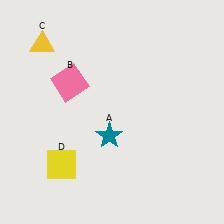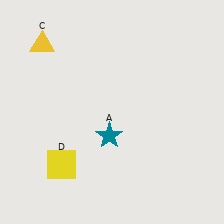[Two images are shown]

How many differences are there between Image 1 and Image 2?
There is 1 difference between the two images.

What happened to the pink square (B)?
The pink square (B) was removed in Image 2. It was in the top-left area of Image 1.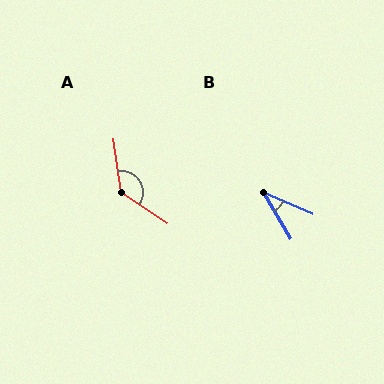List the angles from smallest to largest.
B (36°), A (132°).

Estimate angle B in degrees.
Approximately 36 degrees.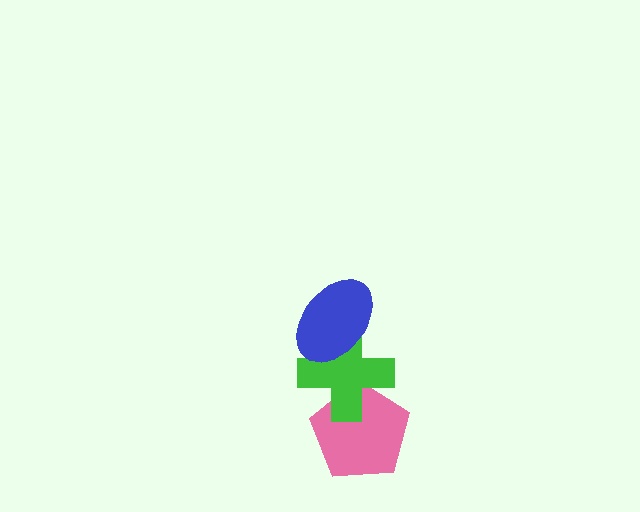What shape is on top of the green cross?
The blue ellipse is on top of the green cross.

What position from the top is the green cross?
The green cross is 2nd from the top.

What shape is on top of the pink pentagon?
The green cross is on top of the pink pentagon.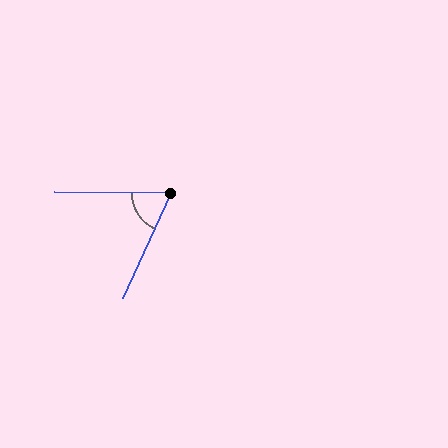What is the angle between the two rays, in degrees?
Approximately 66 degrees.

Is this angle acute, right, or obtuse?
It is acute.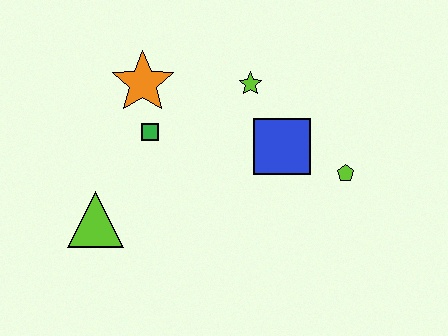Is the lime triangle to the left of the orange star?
Yes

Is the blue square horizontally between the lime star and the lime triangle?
No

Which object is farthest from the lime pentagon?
The lime triangle is farthest from the lime pentagon.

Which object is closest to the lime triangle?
The green square is closest to the lime triangle.